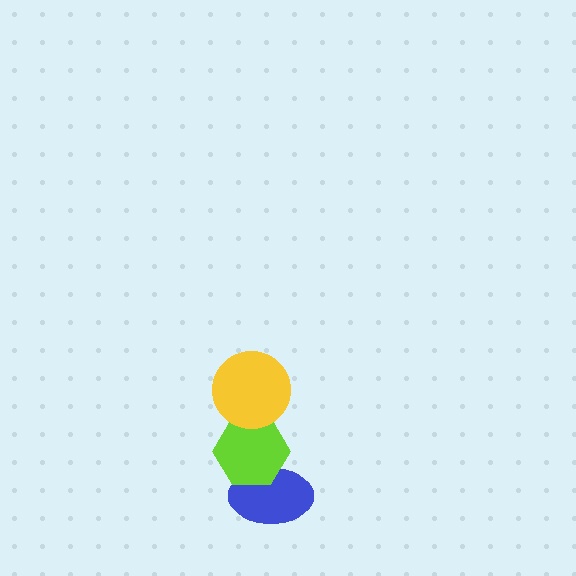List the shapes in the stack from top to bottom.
From top to bottom: the yellow circle, the lime hexagon, the blue ellipse.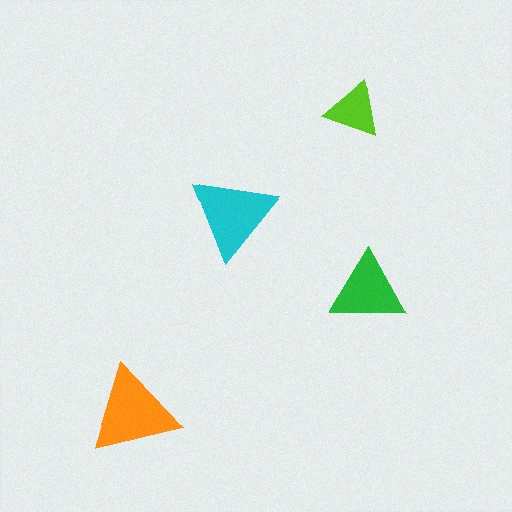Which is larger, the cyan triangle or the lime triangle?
The cyan one.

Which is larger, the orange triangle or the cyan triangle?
The orange one.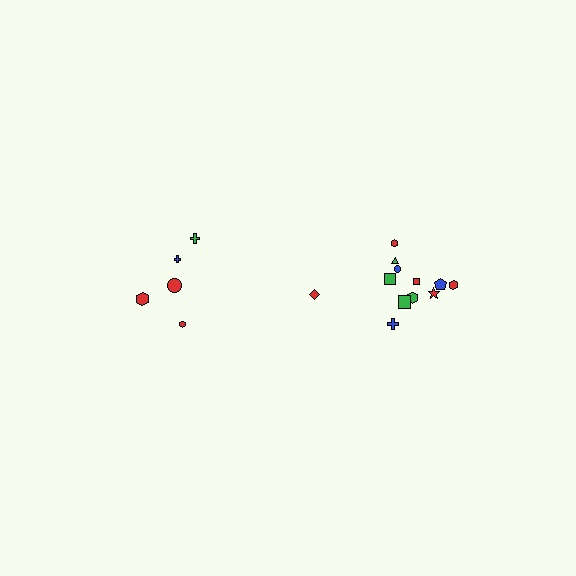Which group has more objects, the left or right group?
The right group.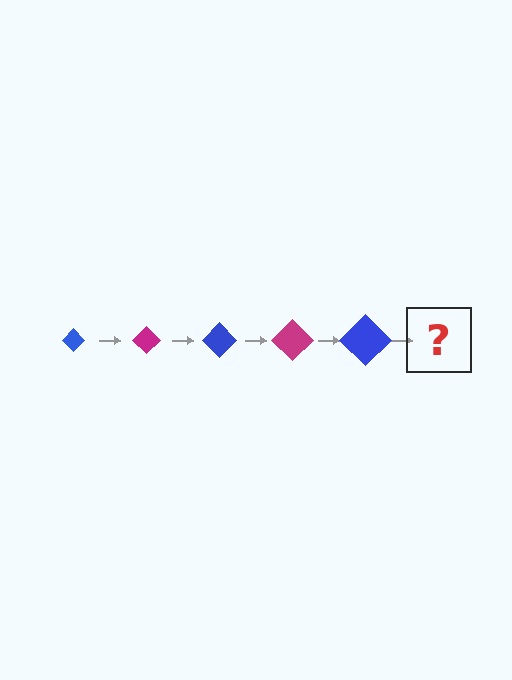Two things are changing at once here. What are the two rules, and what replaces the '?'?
The two rules are that the diamond grows larger each step and the color cycles through blue and magenta. The '?' should be a magenta diamond, larger than the previous one.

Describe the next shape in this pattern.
It should be a magenta diamond, larger than the previous one.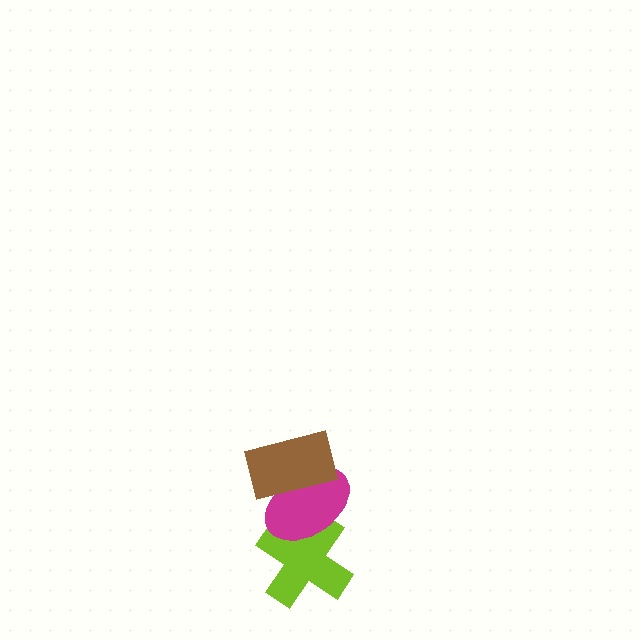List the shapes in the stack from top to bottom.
From top to bottom: the brown rectangle, the magenta ellipse, the lime cross.